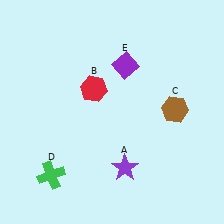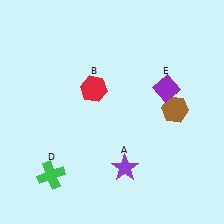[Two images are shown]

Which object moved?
The purple diamond (E) moved right.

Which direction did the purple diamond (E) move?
The purple diamond (E) moved right.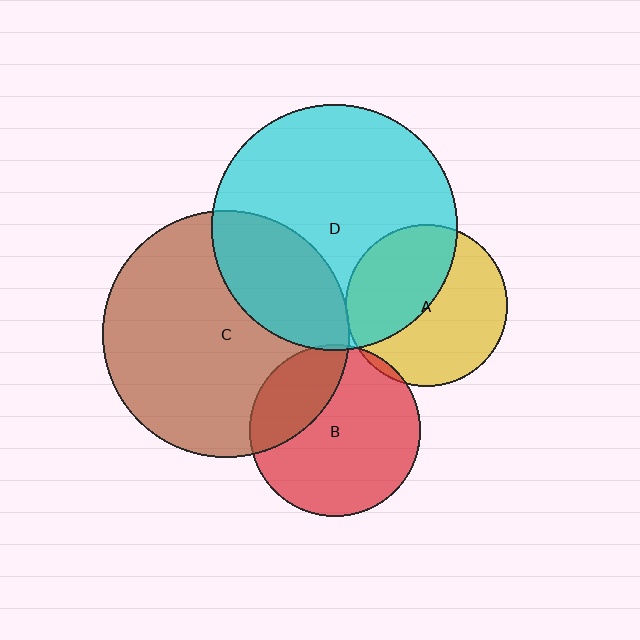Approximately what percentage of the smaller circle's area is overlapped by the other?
Approximately 45%.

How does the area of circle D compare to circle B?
Approximately 2.1 times.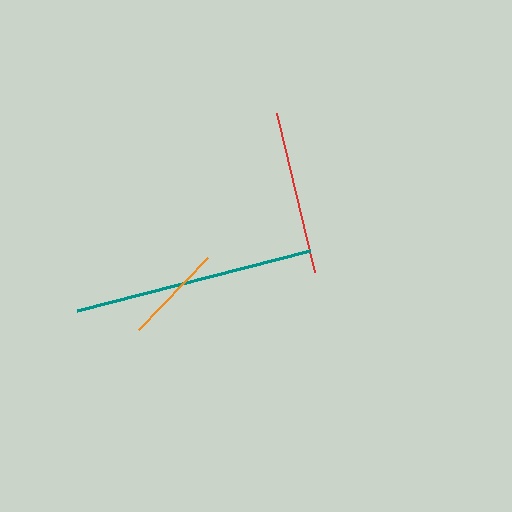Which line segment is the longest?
The teal line is the longest at approximately 241 pixels.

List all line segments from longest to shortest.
From longest to shortest: teal, red, orange.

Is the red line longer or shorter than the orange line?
The red line is longer than the orange line.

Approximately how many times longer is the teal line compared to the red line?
The teal line is approximately 1.5 times the length of the red line.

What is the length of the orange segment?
The orange segment is approximately 100 pixels long.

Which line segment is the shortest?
The orange line is the shortest at approximately 100 pixels.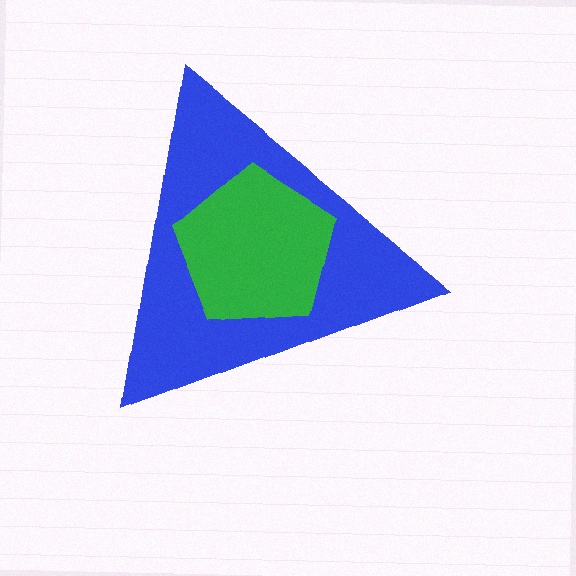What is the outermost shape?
The blue triangle.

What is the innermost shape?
The green pentagon.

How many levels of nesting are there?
2.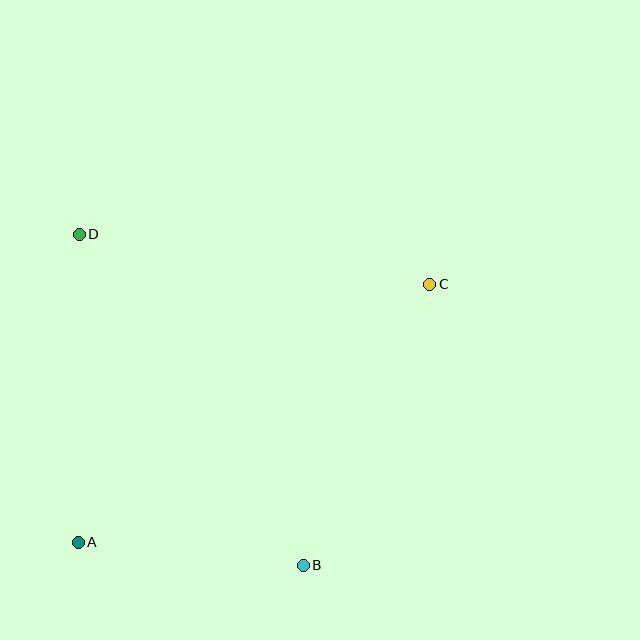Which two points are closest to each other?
Points A and B are closest to each other.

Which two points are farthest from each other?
Points A and C are farthest from each other.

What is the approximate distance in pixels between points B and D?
The distance between B and D is approximately 400 pixels.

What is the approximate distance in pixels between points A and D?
The distance between A and D is approximately 308 pixels.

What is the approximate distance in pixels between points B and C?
The distance between B and C is approximately 308 pixels.